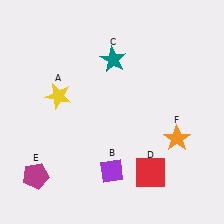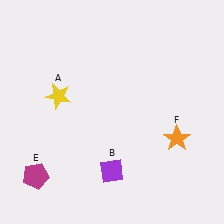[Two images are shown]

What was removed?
The red square (D), the teal star (C) were removed in Image 2.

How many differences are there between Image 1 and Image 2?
There are 2 differences between the two images.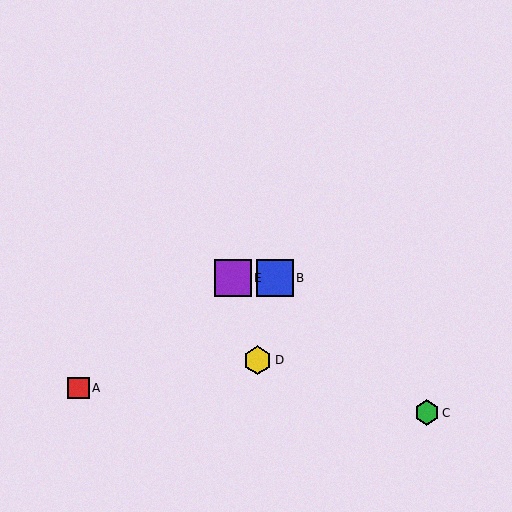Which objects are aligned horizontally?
Objects B, E are aligned horizontally.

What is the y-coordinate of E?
Object E is at y≈278.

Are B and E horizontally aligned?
Yes, both are at y≈278.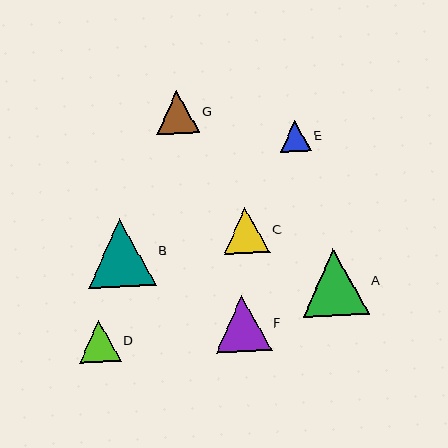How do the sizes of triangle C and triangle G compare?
Triangle C and triangle G are approximately the same size.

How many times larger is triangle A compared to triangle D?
Triangle A is approximately 1.6 times the size of triangle D.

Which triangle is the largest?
Triangle B is the largest with a size of approximately 68 pixels.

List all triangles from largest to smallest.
From largest to smallest: B, A, F, C, G, D, E.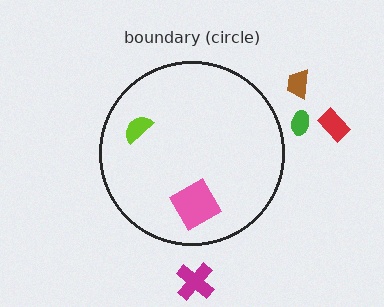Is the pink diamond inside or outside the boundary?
Inside.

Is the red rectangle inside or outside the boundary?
Outside.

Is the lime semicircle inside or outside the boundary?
Inside.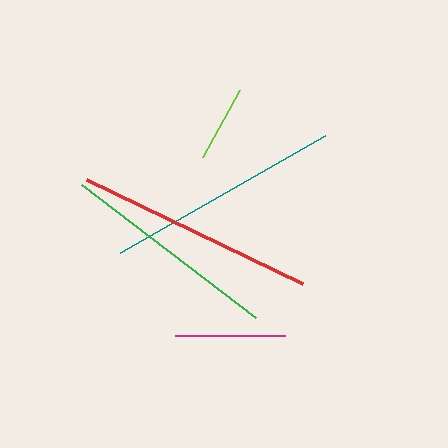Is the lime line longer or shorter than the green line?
The green line is longer than the lime line.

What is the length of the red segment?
The red segment is approximately 239 pixels long.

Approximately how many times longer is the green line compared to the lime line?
The green line is approximately 2.8 times the length of the lime line.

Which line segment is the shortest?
The lime line is the shortest at approximately 77 pixels.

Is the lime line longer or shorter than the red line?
The red line is longer than the lime line.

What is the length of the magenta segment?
The magenta segment is approximately 110 pixels long.